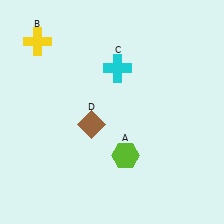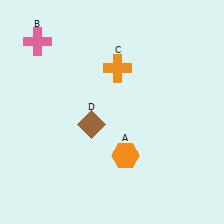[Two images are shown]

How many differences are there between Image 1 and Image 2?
There are 3 differences between the two images.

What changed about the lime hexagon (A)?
In Image 1, A is lime. In Image 2, it changed to orange.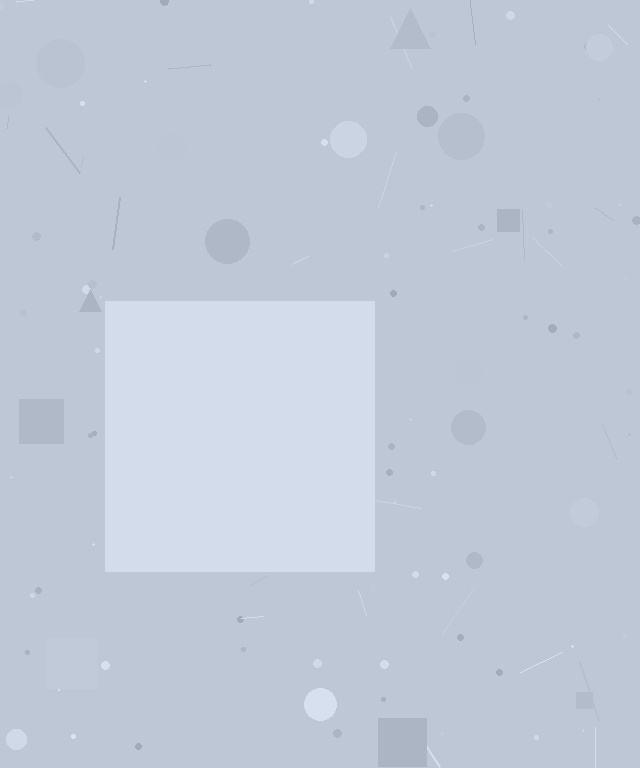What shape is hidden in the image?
A square is hidden in the image.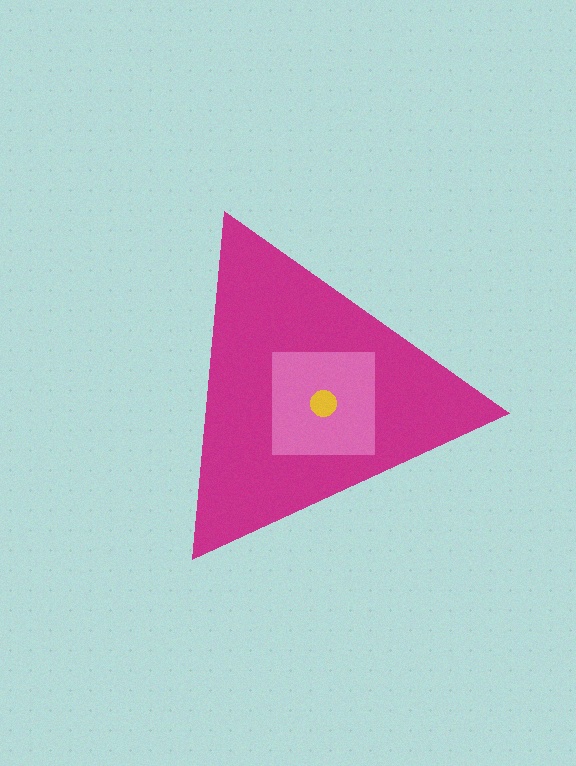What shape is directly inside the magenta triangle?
The pink square.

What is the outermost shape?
The magenta triangle.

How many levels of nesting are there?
3.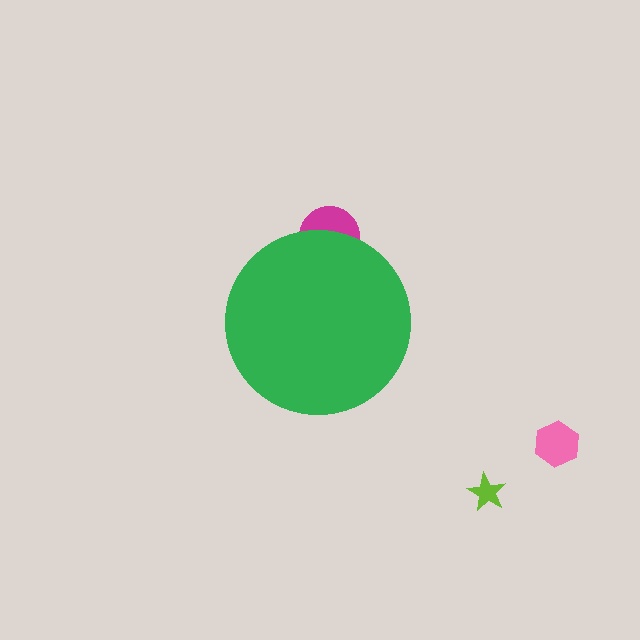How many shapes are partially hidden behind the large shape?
1 shape is partially hidden.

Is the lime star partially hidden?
No, the lime star is fully visible.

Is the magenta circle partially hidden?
Yes, the magenta circle is partially hidden behind the green circle.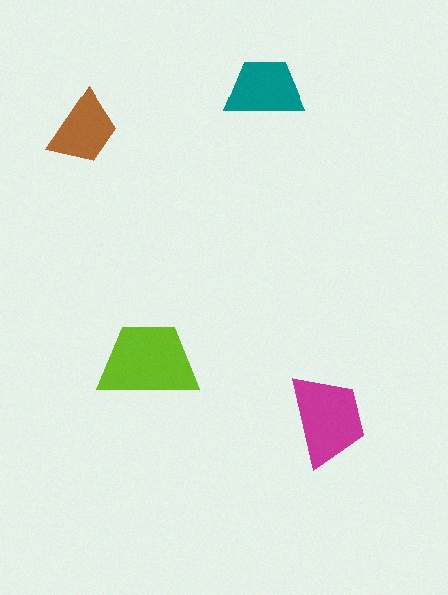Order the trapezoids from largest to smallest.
the lime one, the magenta one, the teal one, the brown one.